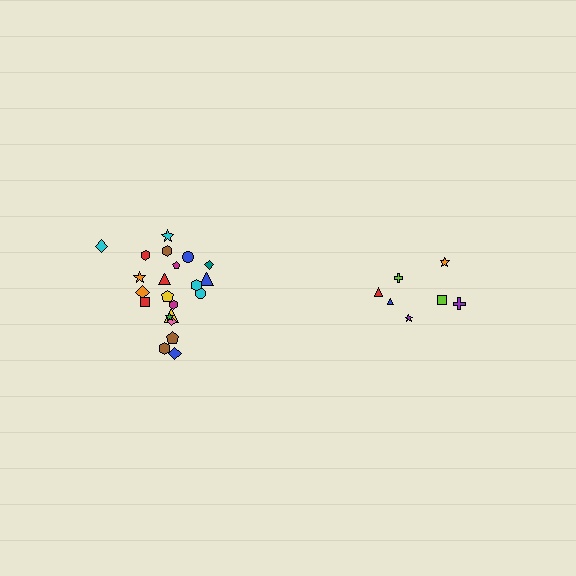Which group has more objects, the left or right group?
The left group.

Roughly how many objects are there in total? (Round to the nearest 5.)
Roughly 30 objects in total.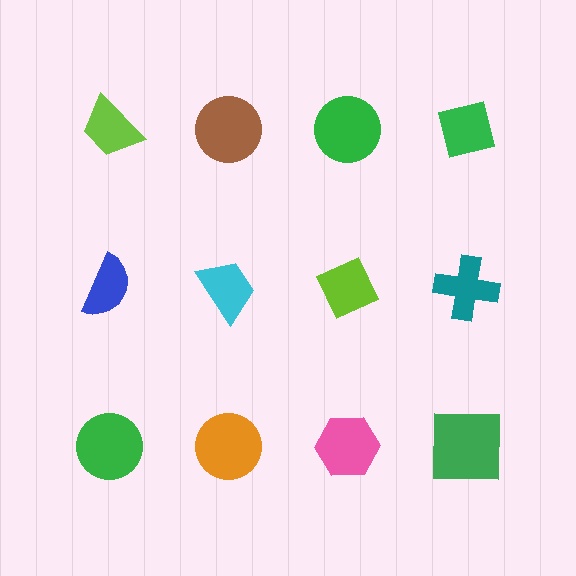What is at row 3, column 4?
A green square.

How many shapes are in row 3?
4 shapes.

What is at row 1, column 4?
A green square.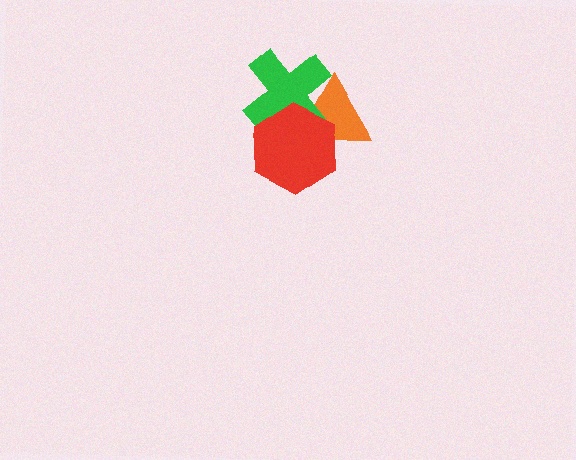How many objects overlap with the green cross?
2 objects overlap with the green cross.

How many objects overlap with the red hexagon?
2 objects overlap with the red hexagon.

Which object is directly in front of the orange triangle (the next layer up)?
The green cross is directly in front of the orange triangle.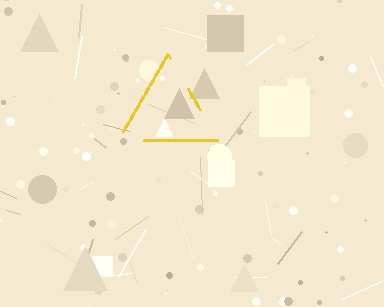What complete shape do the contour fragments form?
The contour fragments form a triangle.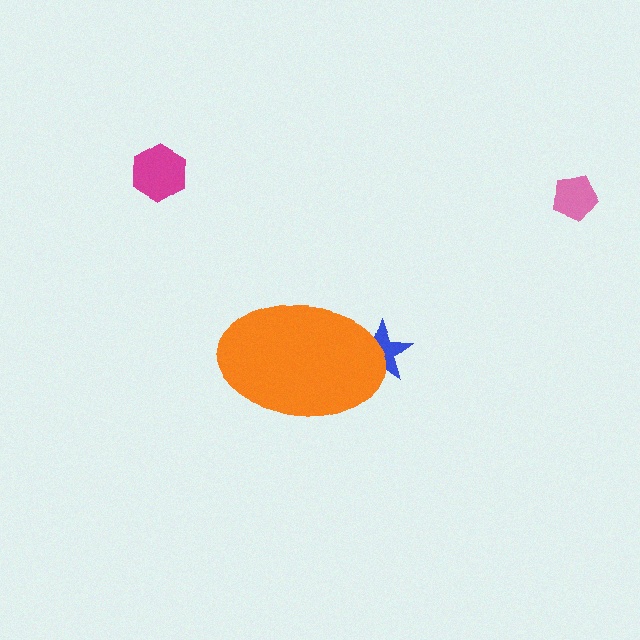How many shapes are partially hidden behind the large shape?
1 shape is partially hidden.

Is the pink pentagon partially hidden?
No, the pink pentagon is fully visible.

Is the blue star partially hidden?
Yes, the blue star is partially hidden behind the orange ellipse.